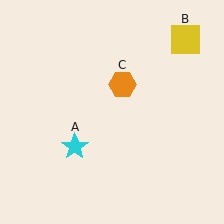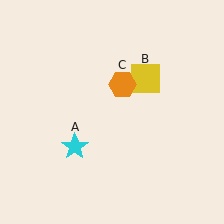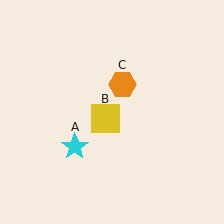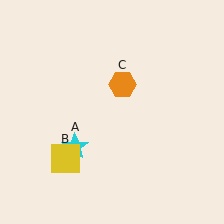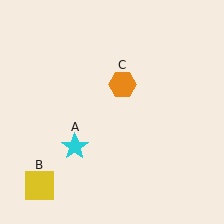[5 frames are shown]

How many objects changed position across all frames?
1 object changed position: yellow square (object B).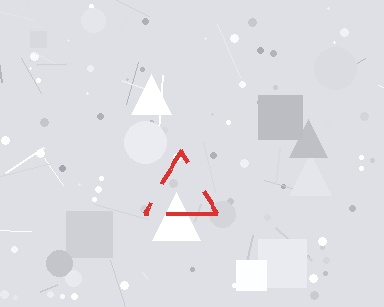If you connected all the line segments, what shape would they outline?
They would outline a triangle.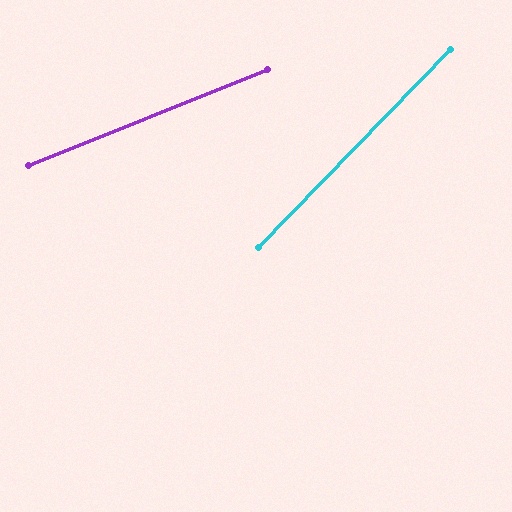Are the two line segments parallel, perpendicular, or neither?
Neither parallel nor perpendicular — they differ by about 24°.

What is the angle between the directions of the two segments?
Approximately 24 degrees.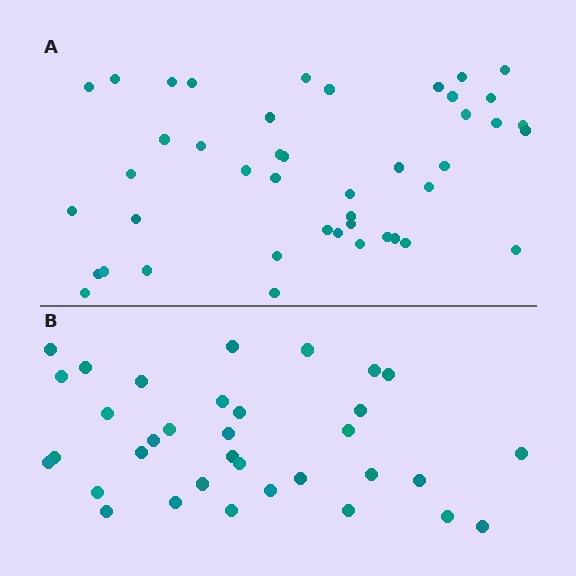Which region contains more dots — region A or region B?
Region A (the top region) has more dots.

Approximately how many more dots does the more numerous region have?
Region A has roughly 10 or so more dots than region B.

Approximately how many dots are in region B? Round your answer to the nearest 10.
About 30 dots. (The exact count is 34, which rounds to 30.)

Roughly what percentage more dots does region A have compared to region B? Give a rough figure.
About 30% more.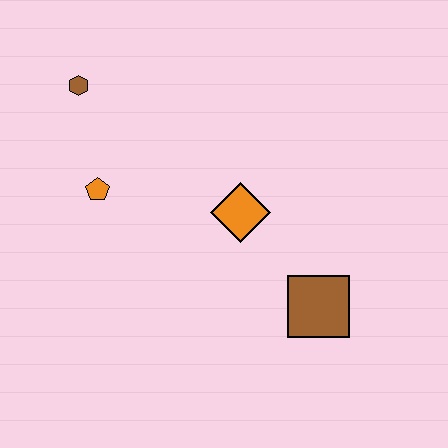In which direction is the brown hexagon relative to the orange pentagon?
The brown hexagon is above the orange pentagon.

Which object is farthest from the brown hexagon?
The brown square is farthest from the brown hexagon.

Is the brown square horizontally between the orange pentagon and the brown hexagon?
No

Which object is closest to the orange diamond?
The brown square is closest to the orange diamond.